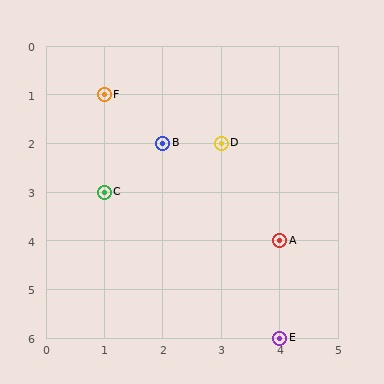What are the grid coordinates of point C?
Point C is at grid coordinates (1, 3).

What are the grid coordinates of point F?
Point F is at grid coordinates (1, 1).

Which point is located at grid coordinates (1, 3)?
Point C is at (1, 3).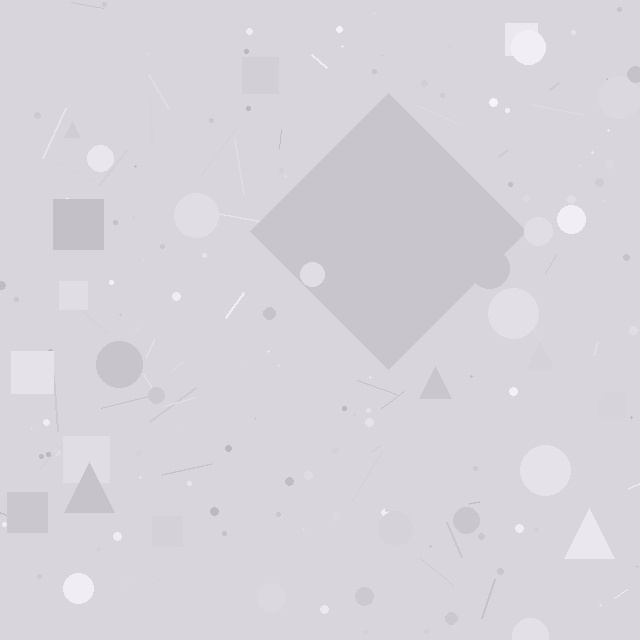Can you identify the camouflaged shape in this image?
The camouflaged shape is a diamond.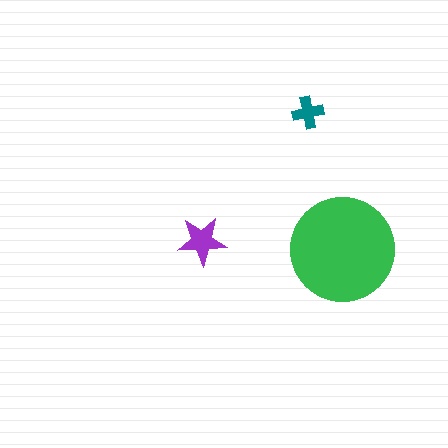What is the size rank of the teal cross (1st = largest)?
3rd.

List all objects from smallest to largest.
The teal cross, the purple star, the green circle.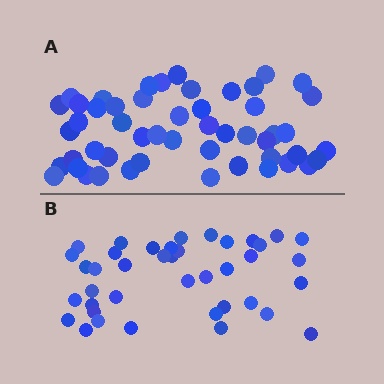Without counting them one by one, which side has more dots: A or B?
Region A (the top region) has more dots.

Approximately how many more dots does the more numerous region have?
Region A has roughly 12 or so more dots than region B.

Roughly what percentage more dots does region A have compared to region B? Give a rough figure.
About 30% more.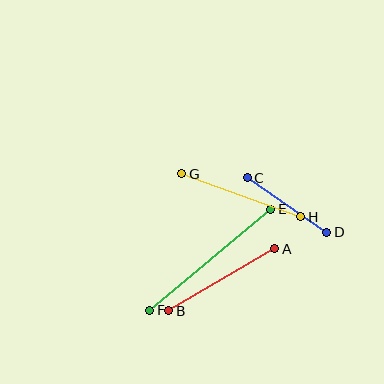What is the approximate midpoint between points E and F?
The midpoint is at approximately (210, 260) pixels.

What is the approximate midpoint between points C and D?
The midpoint is at approximately (287, 205) pixels.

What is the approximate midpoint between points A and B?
The midpoint is at approximately (222, 280) pixels.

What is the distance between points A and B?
The distance is approximately 122 pixels.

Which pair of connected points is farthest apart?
Points E and F are farthest apart.